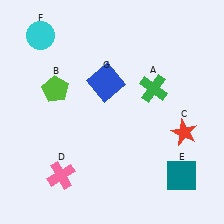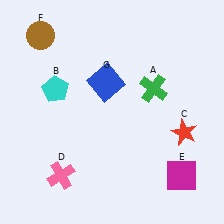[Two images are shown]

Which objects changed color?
B changed from lime to cyan. E changed from teal to magenta. F changed from cyan to brown.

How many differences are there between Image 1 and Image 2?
There are 3 differences between the two images.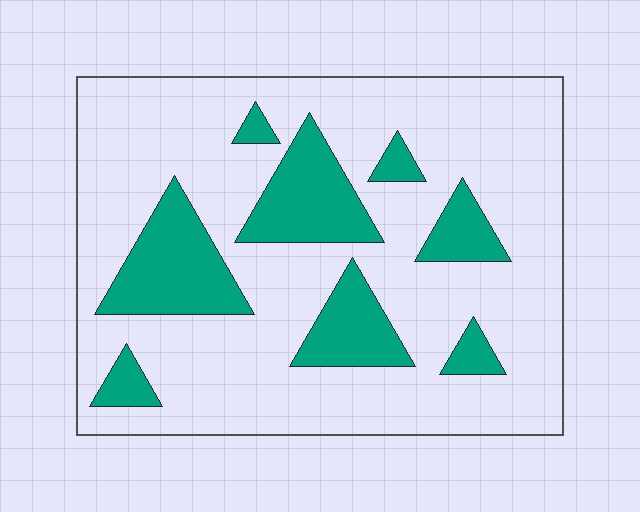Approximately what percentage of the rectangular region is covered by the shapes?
Approximately 25%.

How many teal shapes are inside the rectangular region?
8.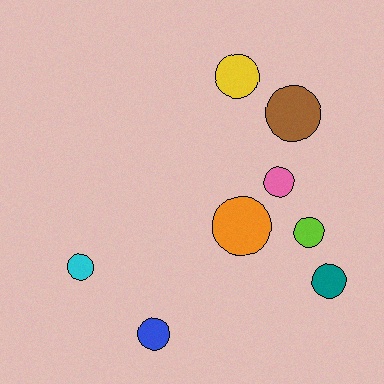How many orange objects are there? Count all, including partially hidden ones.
There is 1 orange object.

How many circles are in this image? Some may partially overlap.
There are 8 circles.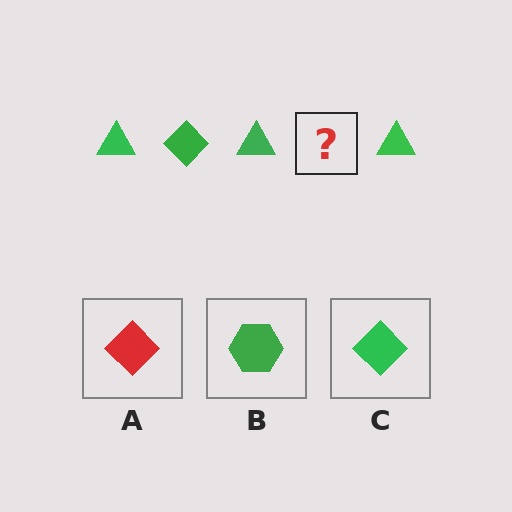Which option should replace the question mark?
Option C.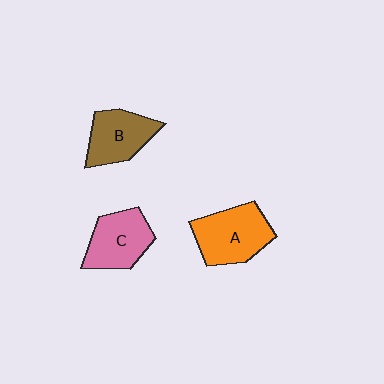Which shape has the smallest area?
Shape B (brown).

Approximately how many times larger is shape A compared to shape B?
Approximately 1.2 times.